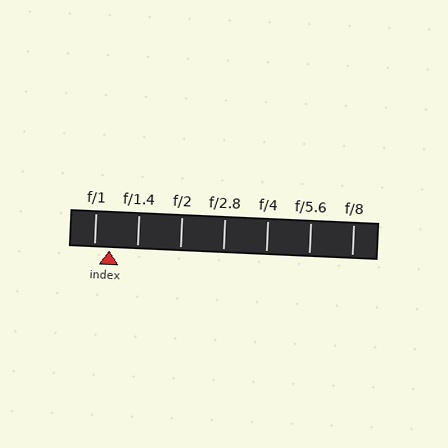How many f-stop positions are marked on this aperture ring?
There are 7 f-stop positions marked.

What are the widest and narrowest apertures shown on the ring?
The widest aperture shown is f/1 and the narrowest is f/8.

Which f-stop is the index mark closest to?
The index mark is closest to f/1.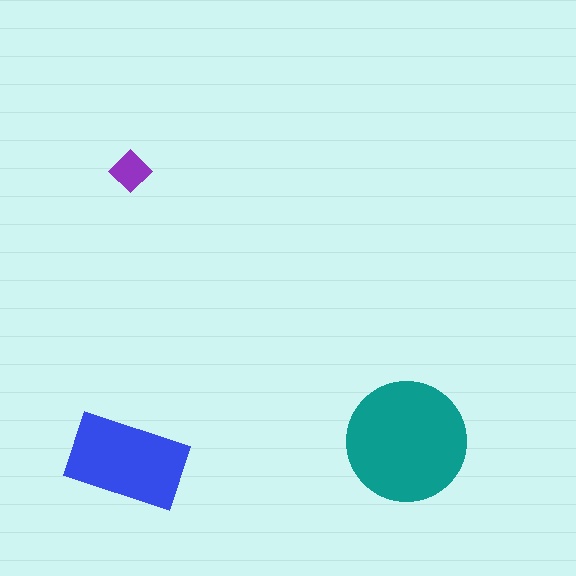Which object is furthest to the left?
The blue rectangle is leftmost.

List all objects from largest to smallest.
The teal circle, the blue rectangle, the purple diamond.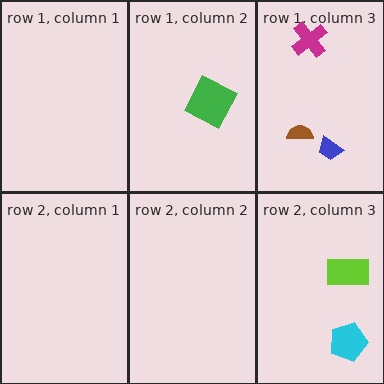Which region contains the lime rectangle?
The row 2, column 3 region.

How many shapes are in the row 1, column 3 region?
3.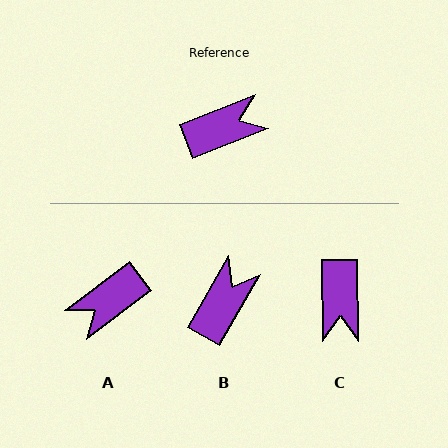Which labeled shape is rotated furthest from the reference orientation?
A, about 165 degrees away.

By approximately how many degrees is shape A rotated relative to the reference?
Approximately 165 degrees clockwise.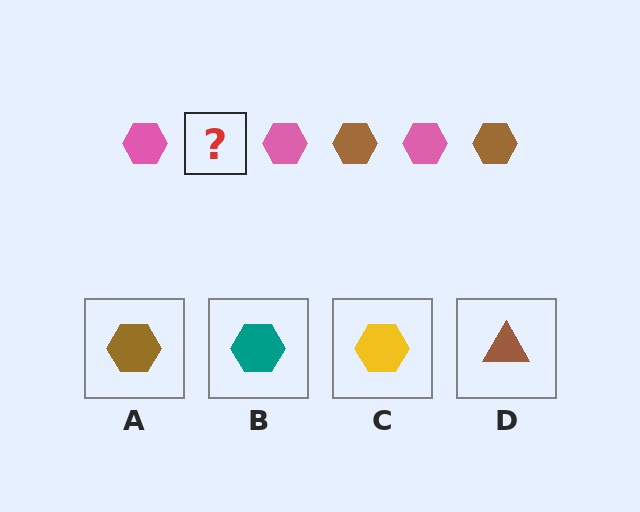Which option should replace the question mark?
Option A.